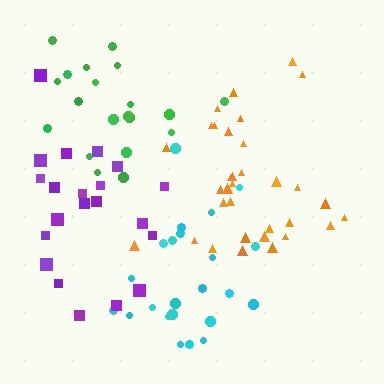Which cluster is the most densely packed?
Orange.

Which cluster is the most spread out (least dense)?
Green.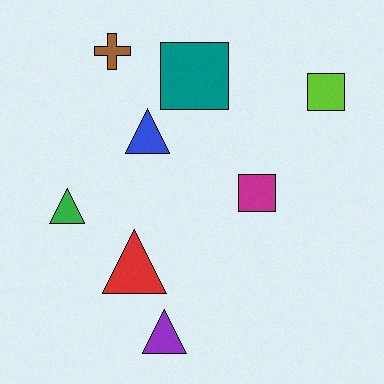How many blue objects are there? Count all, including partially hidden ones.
There is 1 blue object.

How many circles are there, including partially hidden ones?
There are no circles.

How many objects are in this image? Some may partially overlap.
There are 8 objects.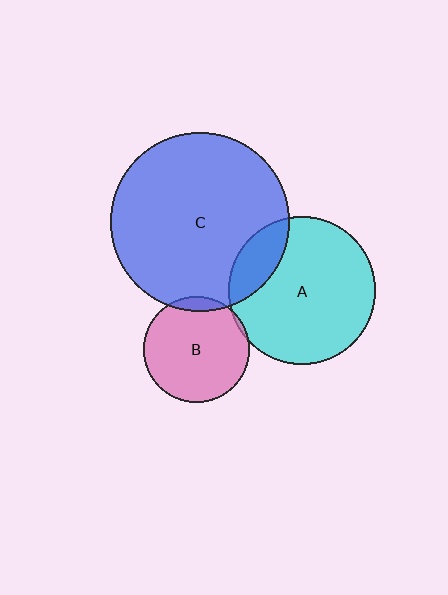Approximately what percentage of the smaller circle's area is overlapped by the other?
Approximately 5%.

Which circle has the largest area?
Circle C (blue).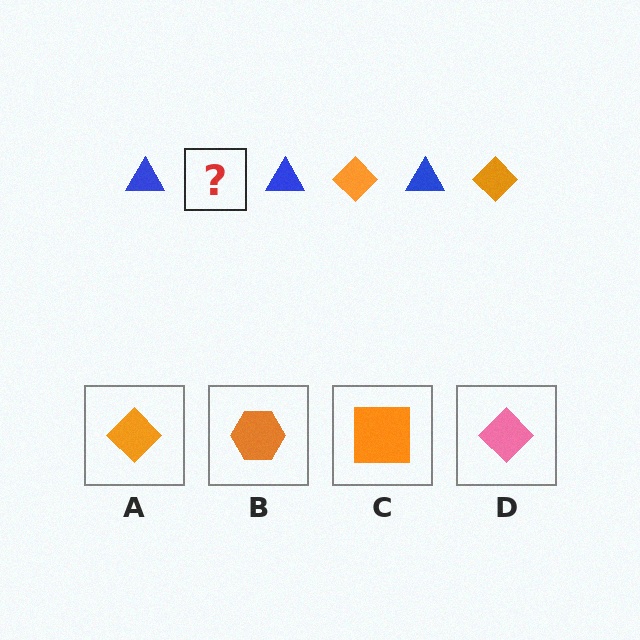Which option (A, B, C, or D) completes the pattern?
A.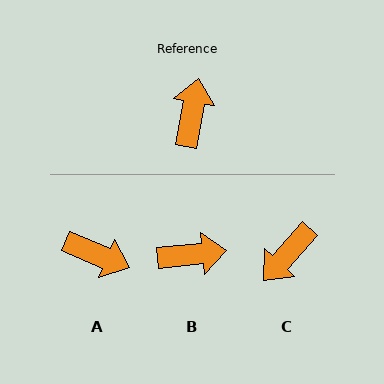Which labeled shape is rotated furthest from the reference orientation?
C, about 148 degrees away.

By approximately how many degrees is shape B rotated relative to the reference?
Approximately 74 degrees clockwise.